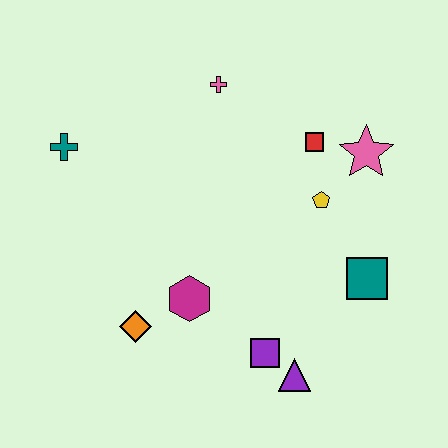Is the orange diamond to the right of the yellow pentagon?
No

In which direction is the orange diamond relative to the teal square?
The orange diamond is to the left of the teal square.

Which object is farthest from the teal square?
The teal cross is farthest from the teal square.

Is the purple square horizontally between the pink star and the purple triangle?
No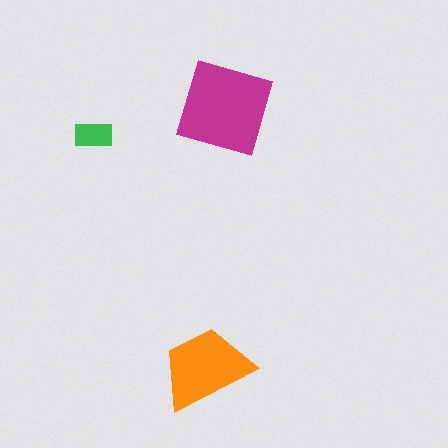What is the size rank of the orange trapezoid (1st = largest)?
2nd.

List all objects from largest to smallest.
The magenta diamond, the orange trapezoid, the green rectangle.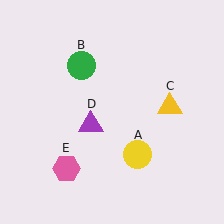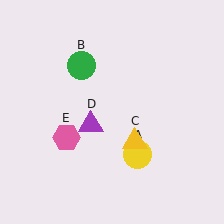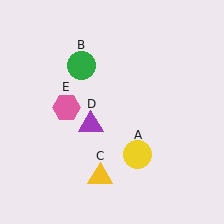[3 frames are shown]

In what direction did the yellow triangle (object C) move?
The yellow triangle (object C) moved down and to the left.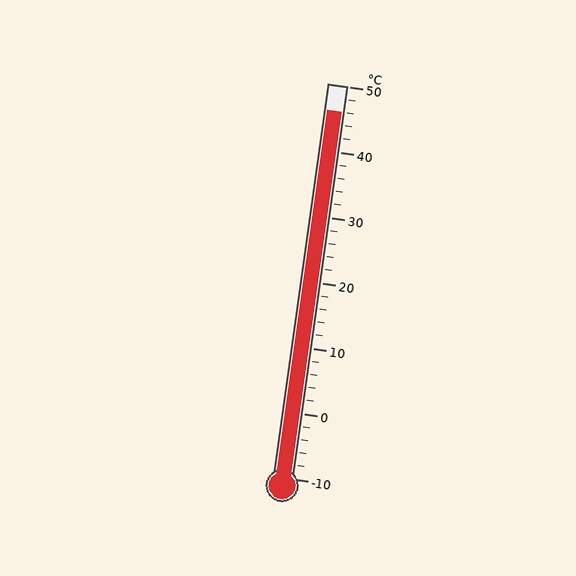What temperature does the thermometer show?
The thermometer shows approximately 46°C.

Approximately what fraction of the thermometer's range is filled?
The thermometer is filled to approximately 95% of its range.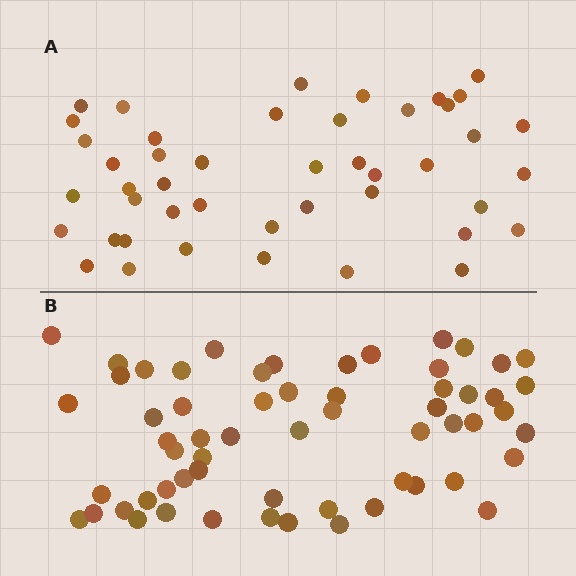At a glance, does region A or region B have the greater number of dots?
Region B (the bottom region) has more dots.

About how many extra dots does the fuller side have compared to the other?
Region B has approximately 15 more dots than region A.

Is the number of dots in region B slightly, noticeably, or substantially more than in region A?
Region B has noticeably more, but not dramatically so. The ratio is roughly 1.3 to 1.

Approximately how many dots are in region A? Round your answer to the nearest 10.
About 40 dots. (The exact count is 45, which rounds to 40.)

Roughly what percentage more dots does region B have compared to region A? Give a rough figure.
About 35% more.